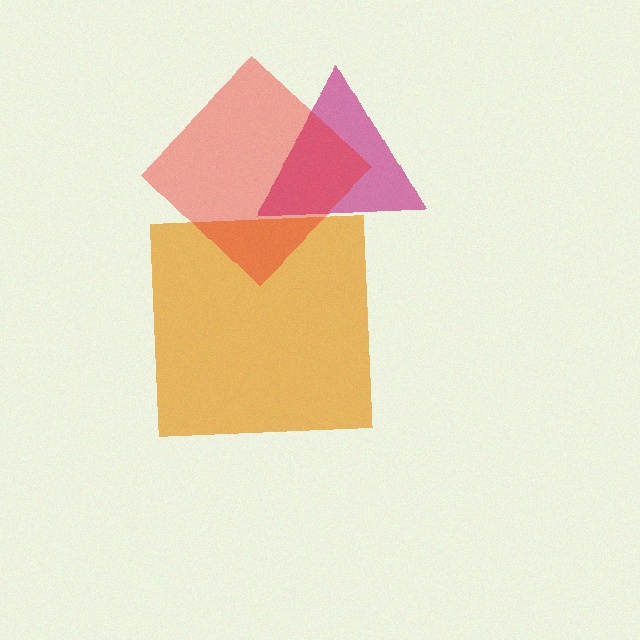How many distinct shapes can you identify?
There are 3 distinct shapes: an orange square, a magenta triangle, a red diamond.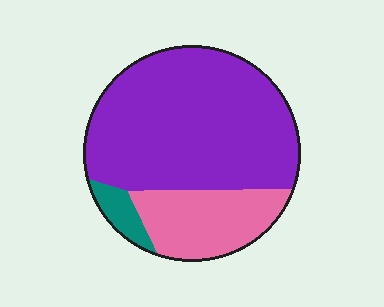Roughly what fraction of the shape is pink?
Pink covers roughly 25% of the shape.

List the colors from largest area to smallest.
From largest to smallest: purple, pink, teal.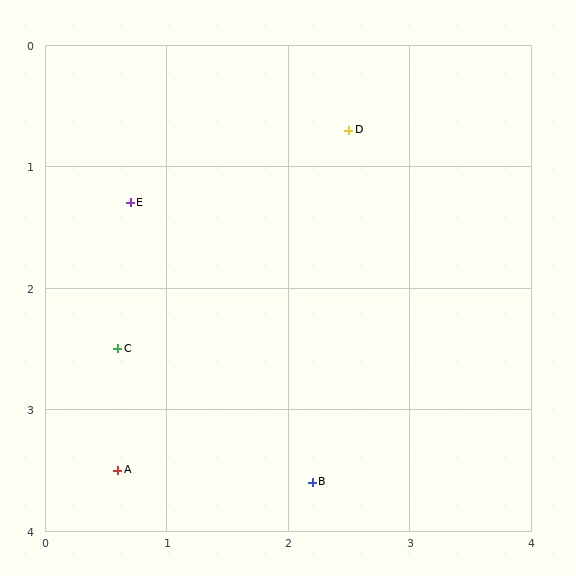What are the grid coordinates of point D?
Point D is at approximately (2.5, 0.7).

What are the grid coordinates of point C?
Point C is at approximately (0.6, 2.5).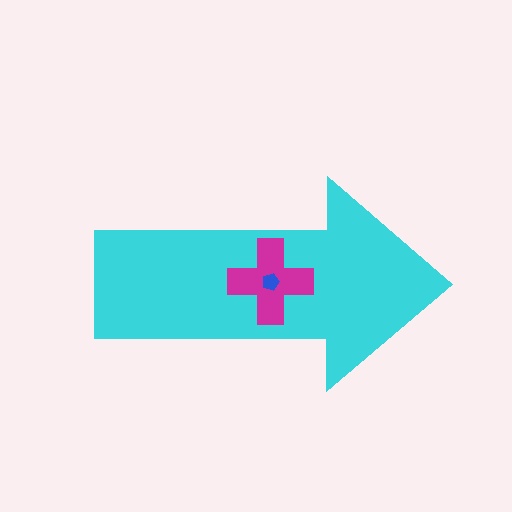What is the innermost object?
The blue pentagon.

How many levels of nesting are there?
3.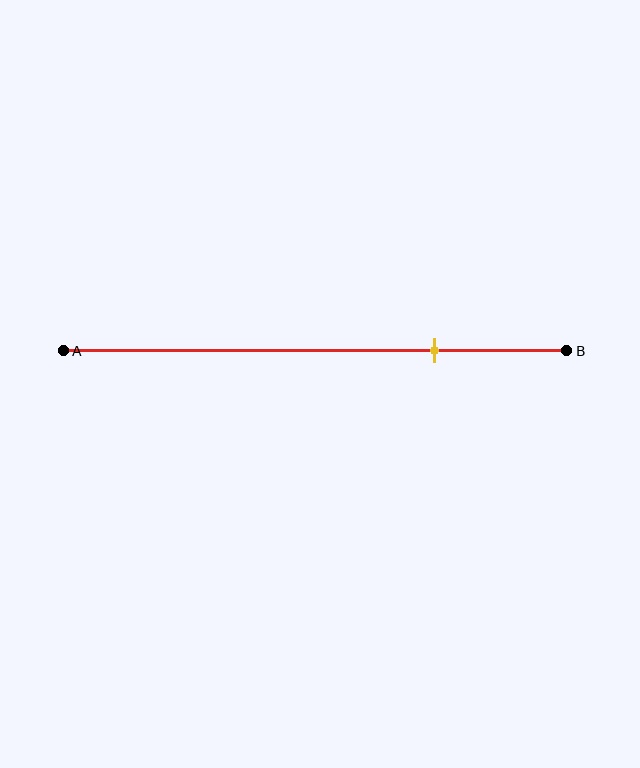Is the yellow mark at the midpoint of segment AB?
No, the mark is at about 75% from A, not at the 50% midpoint.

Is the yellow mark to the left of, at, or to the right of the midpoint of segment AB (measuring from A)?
The yellow mark is to the right of the midpoint of segment AB.